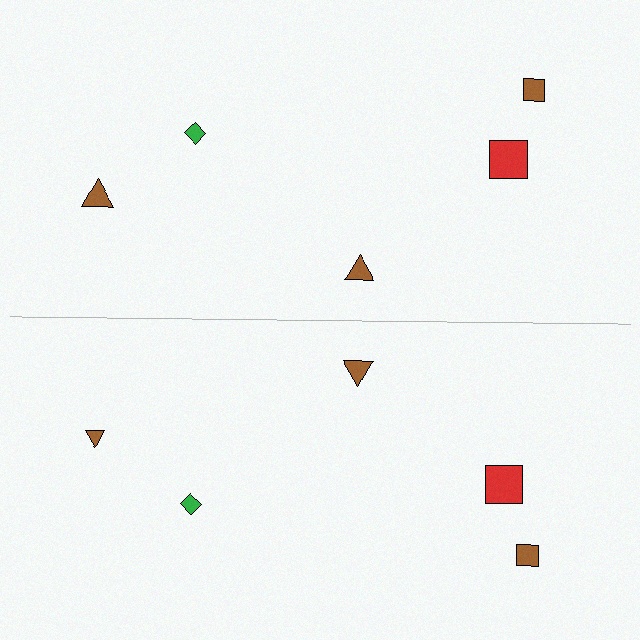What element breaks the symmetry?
The brown triangle on the bottom side has a different size than its mirror counterpart.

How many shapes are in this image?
There are 10 shapes in this image.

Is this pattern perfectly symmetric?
No, the pattern is not perfectly symmetric. The brown triangle on the bottom side has a different size than its mirror counterpart.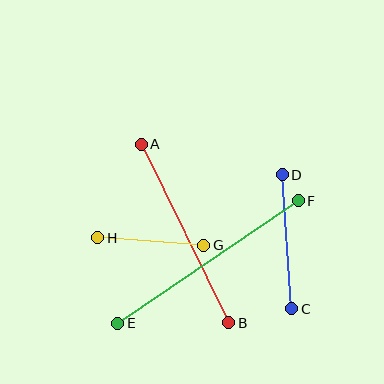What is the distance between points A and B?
The distance is approximately 199 pixels.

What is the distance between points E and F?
The distance is approximately 218 pixels.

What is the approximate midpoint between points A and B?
The midpoint is at approximately (185, 233) pixels.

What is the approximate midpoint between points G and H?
The midpoint is at approximately (151, 242) pixels.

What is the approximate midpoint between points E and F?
The midpoint is at approximately (208, 262) pixels.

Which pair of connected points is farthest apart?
Points E and F are farthest apart.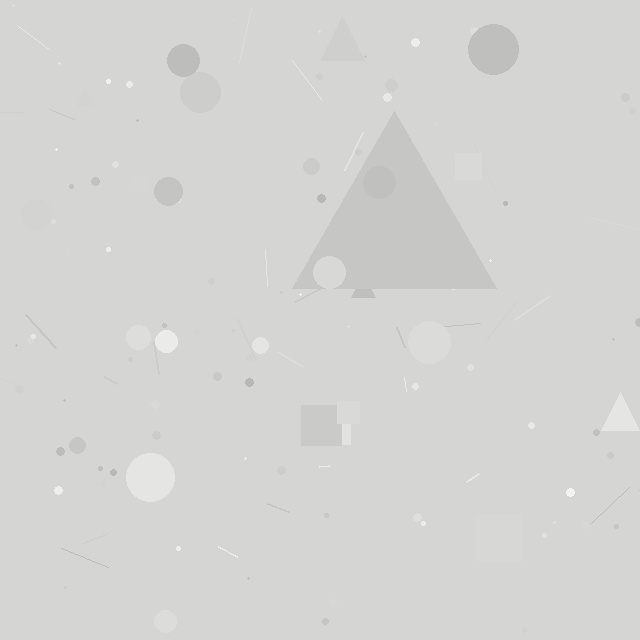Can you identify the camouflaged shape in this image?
The camouflaged shape is a triangle.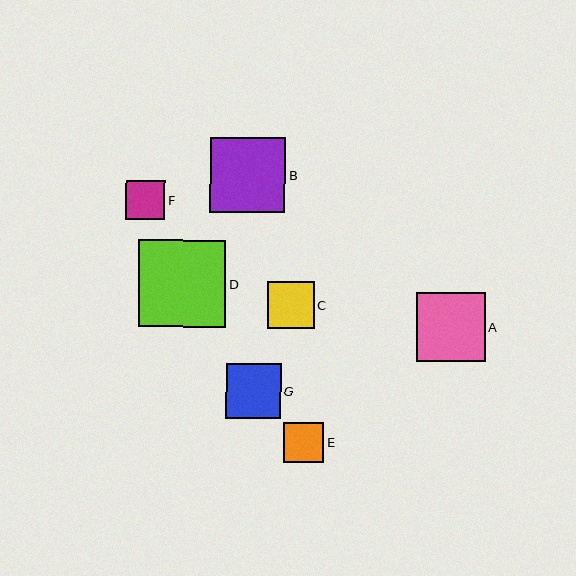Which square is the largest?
Square D is the largest with a size of approximately 87 pixels.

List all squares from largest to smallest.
From largest to smallest: D, B, A, G, C, E, F.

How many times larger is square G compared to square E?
Square G is approximately 1.4 times the size of square E.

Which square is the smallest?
Square F is the smallest with a size of approximately 40 pixels.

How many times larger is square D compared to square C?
Square D is approximately 1.9 times the size of square C.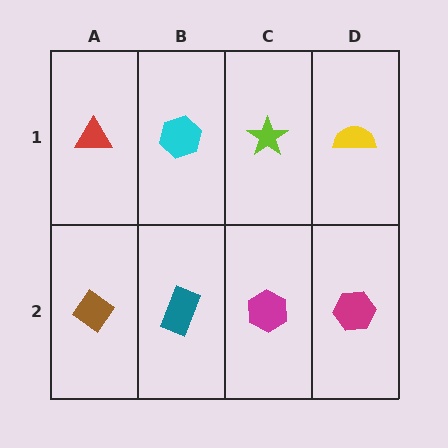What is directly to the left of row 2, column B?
A brown diamond.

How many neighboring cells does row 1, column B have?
3.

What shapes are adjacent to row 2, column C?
A lime star (row 1, column C), a teal rectangle (row 2, column B), a magenta hexagon (row 2, column D).